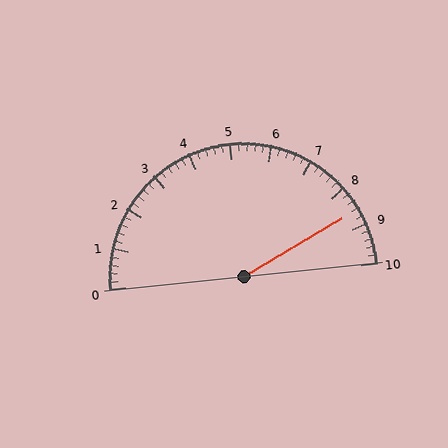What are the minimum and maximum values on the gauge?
The gauge ranges from 0 to 10.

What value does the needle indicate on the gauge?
The needle indicates approximately 8.6.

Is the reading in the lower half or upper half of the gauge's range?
The reading is in the upper half of the range (0 to 10).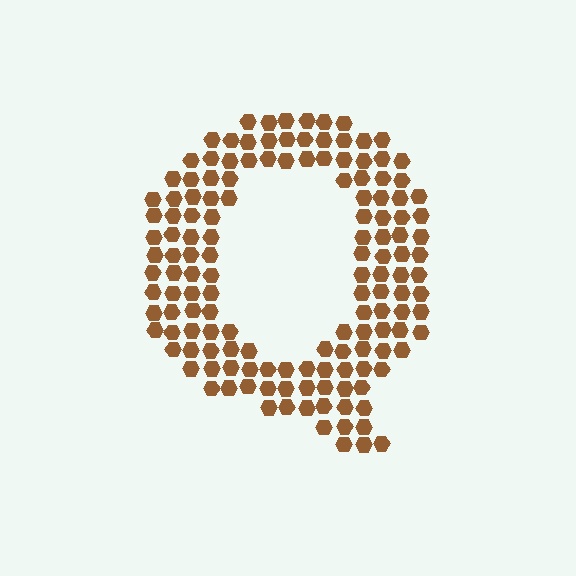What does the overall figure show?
The overall figure shows the letter Q.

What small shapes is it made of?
It is made of small hexagons.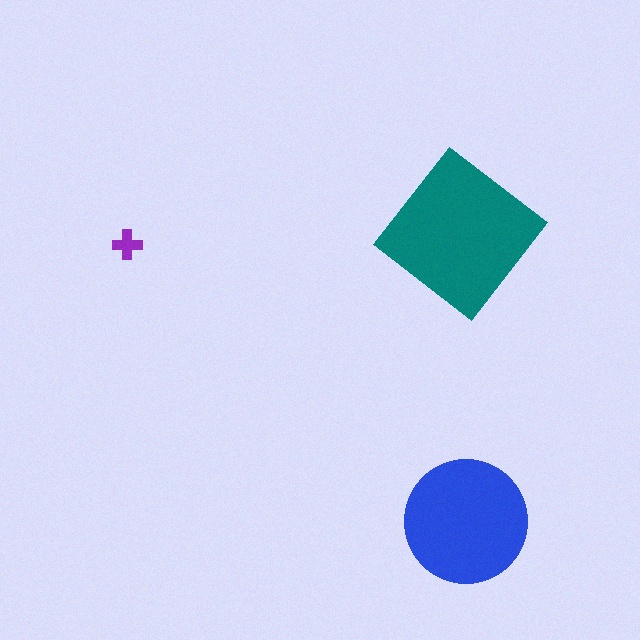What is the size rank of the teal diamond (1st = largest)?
1st.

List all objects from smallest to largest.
The purple cross, the blue circle, the teal diamond.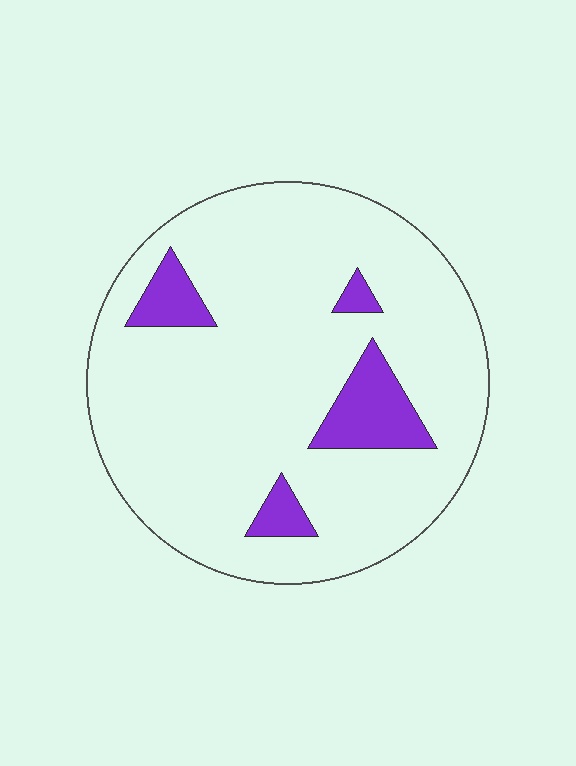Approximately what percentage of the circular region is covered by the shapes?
Approximately 10%.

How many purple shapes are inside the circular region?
4.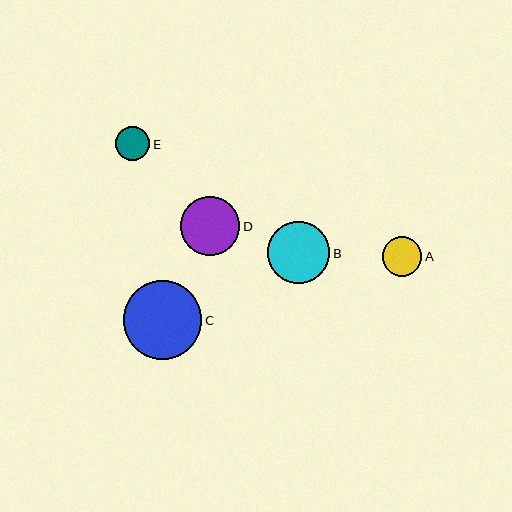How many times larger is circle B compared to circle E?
Circle B is approximately 1.8 times the size of circle E.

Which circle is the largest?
Circle C is the largest with a size of approximately 78 pixels.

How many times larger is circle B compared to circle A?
Circle B is approximately 1.6 times the size of circle A.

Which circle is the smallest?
Circle E is the smallest with a size of approximately 35 pixels.